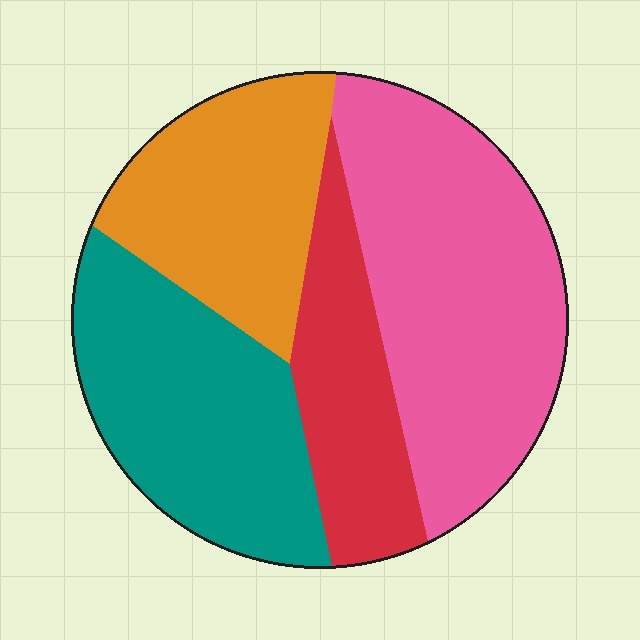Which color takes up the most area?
Pink, at roughly 35%.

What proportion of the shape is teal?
Teal takes up between a quarter and a half of the shape.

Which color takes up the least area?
Red, at roughly 15%.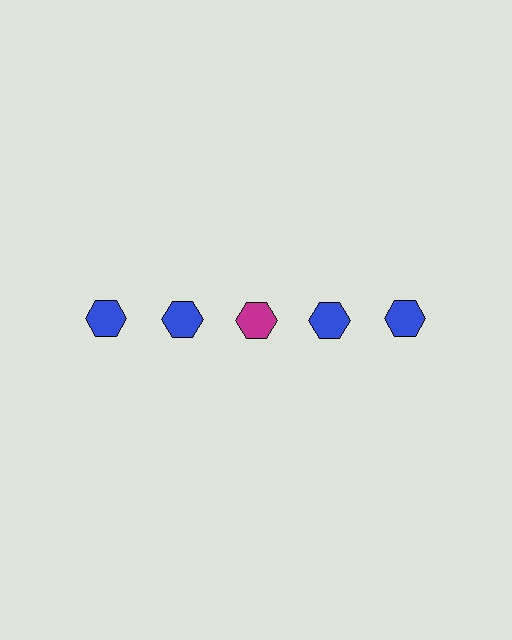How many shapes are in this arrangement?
There are 5 shapes arranged in a grid pattern.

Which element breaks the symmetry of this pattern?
The magenta hexagon in the top row, center column breaks the symmetry. All other shapes are blue hexagons.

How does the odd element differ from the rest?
It has a different color: magenta instead of blue.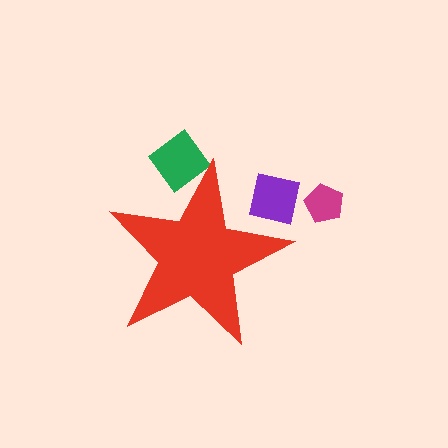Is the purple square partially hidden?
Yes, the purple square is partially hidden behind the red star.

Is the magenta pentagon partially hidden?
No, the magenta pentagon is fully visible.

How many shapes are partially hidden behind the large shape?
2 shapes are partially hidden.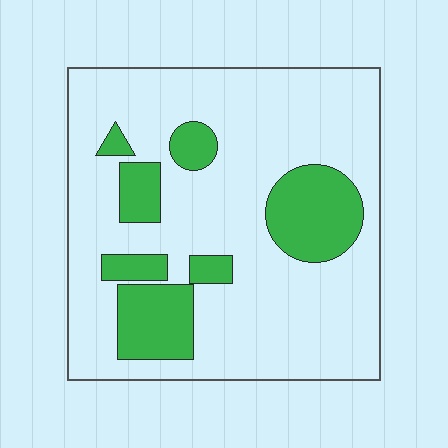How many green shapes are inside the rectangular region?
7.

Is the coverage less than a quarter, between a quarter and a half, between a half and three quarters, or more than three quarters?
Less than a quarter.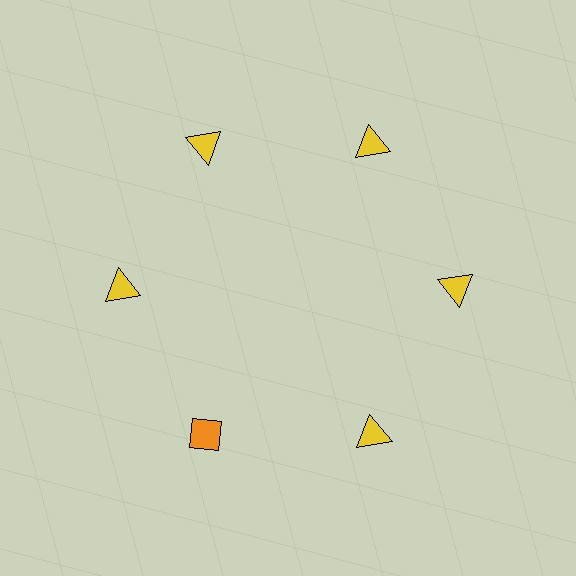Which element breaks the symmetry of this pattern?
The orange diamond at roughly the 7 o'clock position breaks the symmetry. All other shapes are yellow triangles.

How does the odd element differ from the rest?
It differs in both color (orange instead of yellow) and shape (diamond instead of triangle).